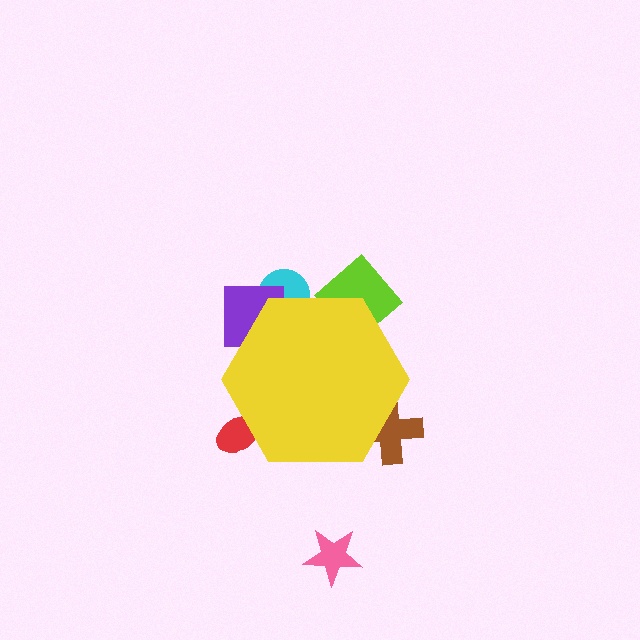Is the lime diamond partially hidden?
Yes, the lime diamond is partially hidden behind the yellow hexagon.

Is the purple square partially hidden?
Yes, the purple square is partially hidden behind the yellow hexagon.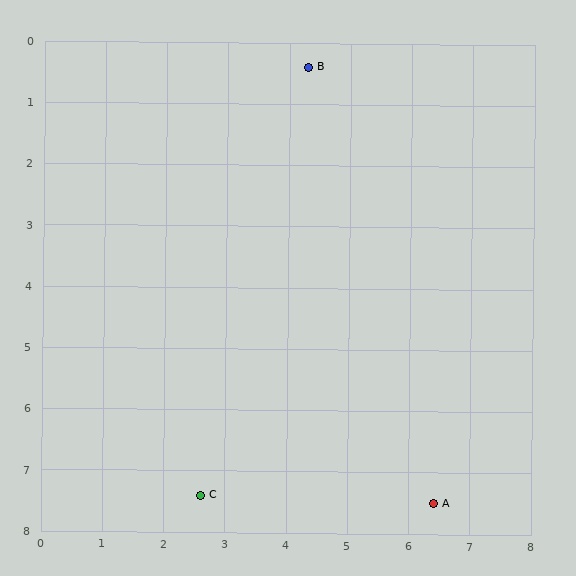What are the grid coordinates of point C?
Point C is at approximately (2.6, 7.4).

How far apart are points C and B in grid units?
Points C and B are about 7.2 grid units apart.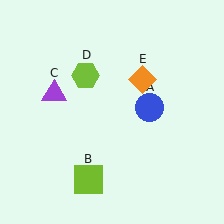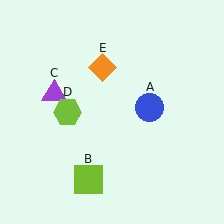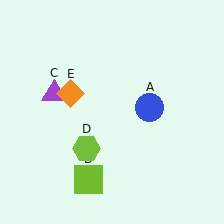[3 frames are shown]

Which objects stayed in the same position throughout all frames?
Blue circle (object A) and lime square (object B) and purple triangle (object C) remained stationary.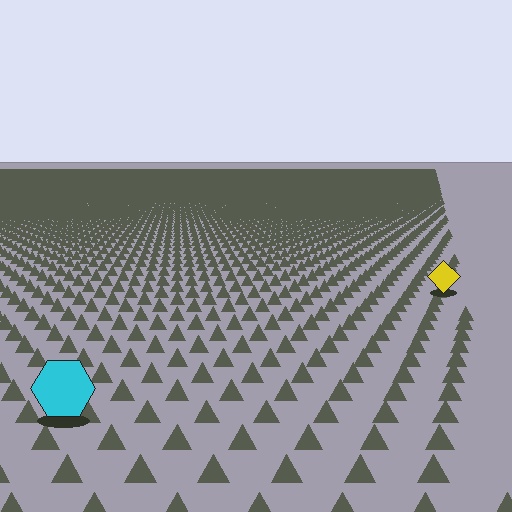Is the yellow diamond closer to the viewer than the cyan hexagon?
No. The cyan hexagon is closer — you can tell from the texture gradient: the ground texture is coarser near it.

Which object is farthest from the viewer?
The yellow diamond is farthest from the viewer. It appears smaller and the ground texture around it is denser.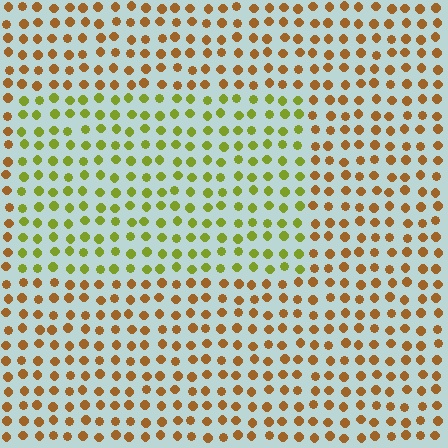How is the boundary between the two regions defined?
The boundary is defined purely by a slight shift in hue (about 48 degrees). Spacing, size, and orientation are identical on both sides.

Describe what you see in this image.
The image is filled with small brown elements in a uniform arrangement. A rectangle-shaped region is visible where the elements are tinted to a slightly different hue, forming a subtle color boundary.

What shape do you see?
I see a rectangle.